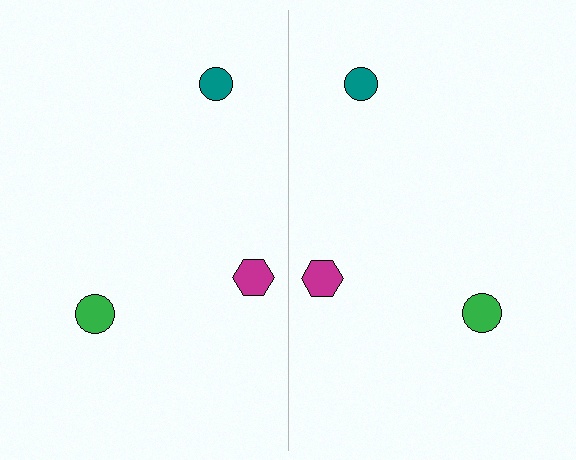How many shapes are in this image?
There are 6 shapes in this image.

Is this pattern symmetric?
Yes, this pattern has bilateral (reflection) symmetry.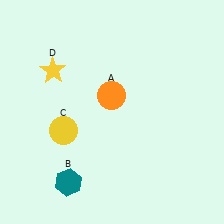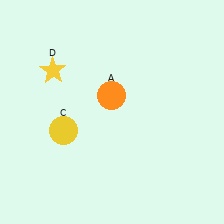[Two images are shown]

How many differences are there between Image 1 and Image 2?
There is 1 difference between the two images.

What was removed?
The teal hexagon (B) was removed in Image 2.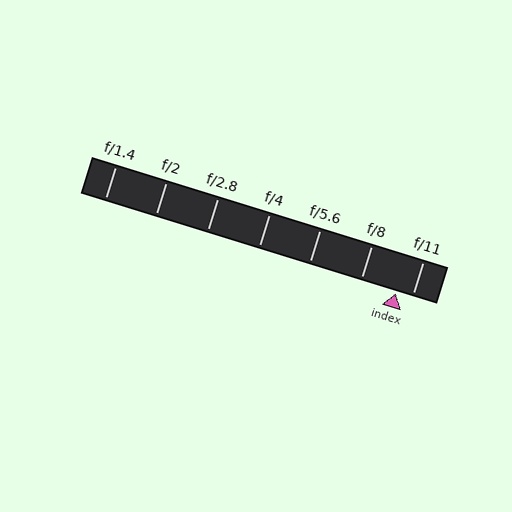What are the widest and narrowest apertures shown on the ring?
The widest aperture shown is f/1.4 and the narrowest is f/11.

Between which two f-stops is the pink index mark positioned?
The index mark is between f/8 and f/11.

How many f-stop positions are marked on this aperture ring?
There are 7 f-stop positions marked.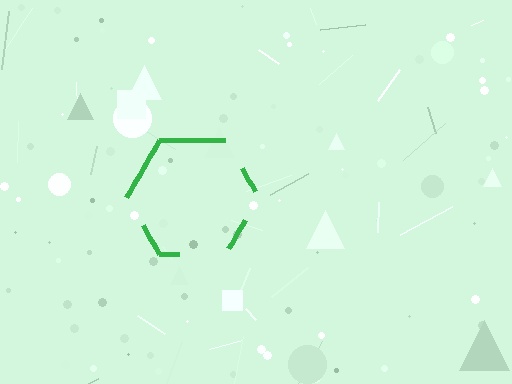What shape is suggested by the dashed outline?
The dashed outline suggests a hexagon.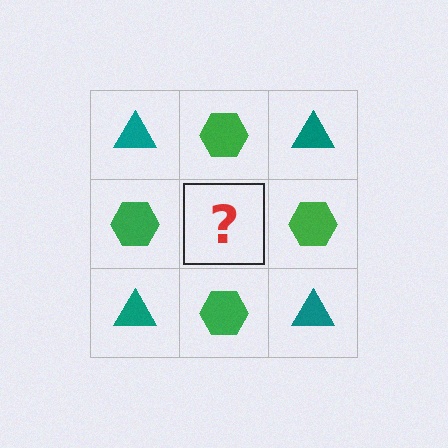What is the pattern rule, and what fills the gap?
The rule is that it alternates teal triangle and green hexagon in a checkerboard pattern. The gap should be filled with a teal triangle.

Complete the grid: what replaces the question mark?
The question mark should be replaced with a teal triangle.